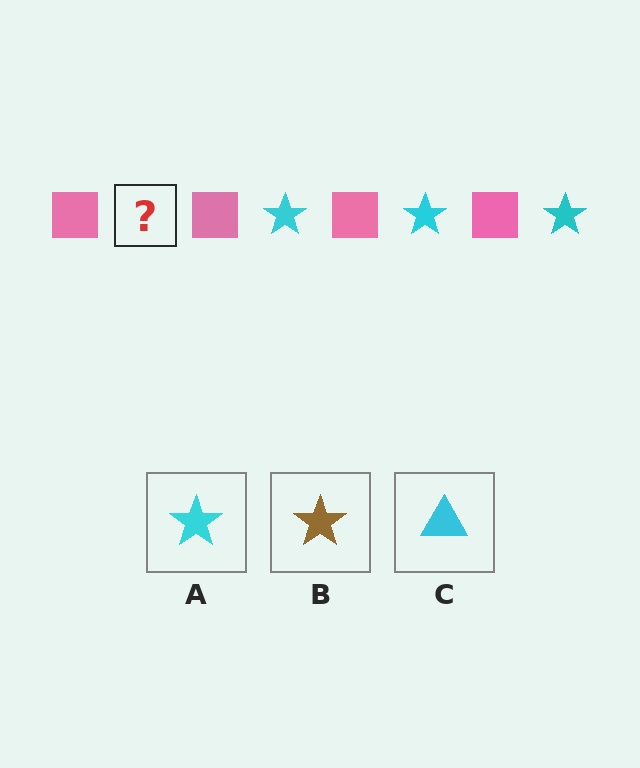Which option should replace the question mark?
Option A.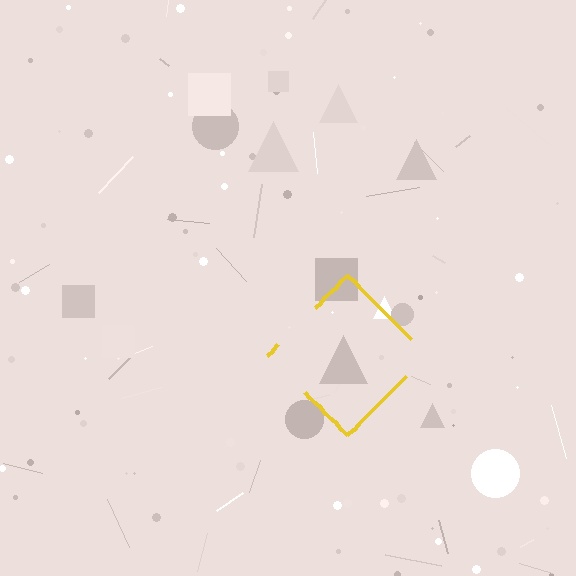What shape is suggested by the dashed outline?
The dashed outline suggests a diamond.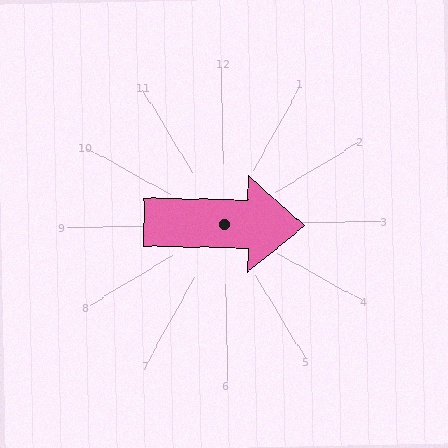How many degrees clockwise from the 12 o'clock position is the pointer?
Approximately 92 degrees.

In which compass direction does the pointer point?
East.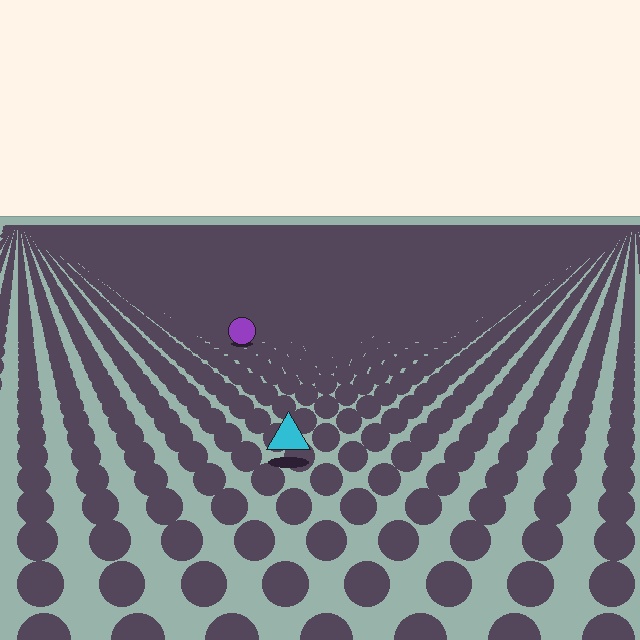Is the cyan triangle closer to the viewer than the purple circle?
Yes. The cyan triangle is closer — you can tell from the texture gradient: the ground texture is coarser near it.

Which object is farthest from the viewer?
The purple circle is farthest from the viewer. It appears smaller and the ground texture around it is denser.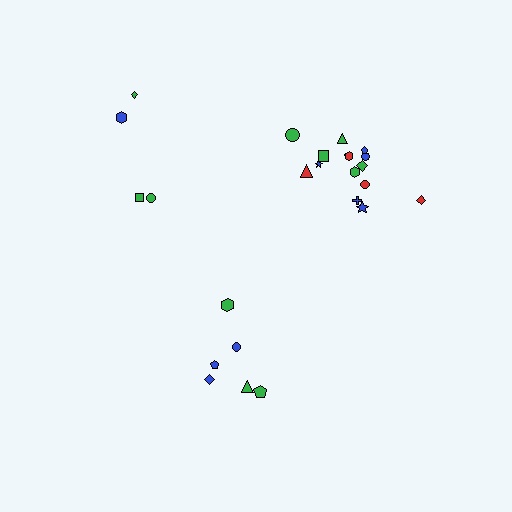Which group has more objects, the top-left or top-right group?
The top-right group.